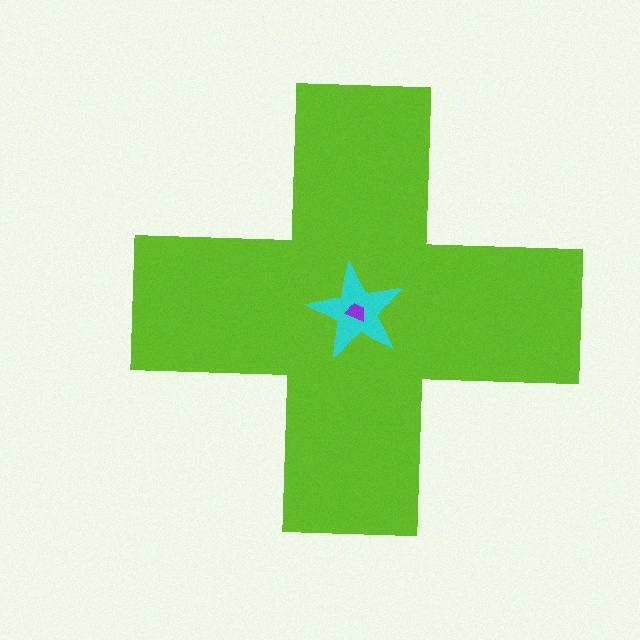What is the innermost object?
The purple trapezoid.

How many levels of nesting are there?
3.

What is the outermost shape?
The lime cross.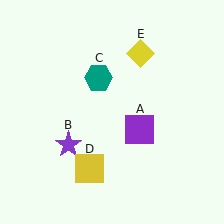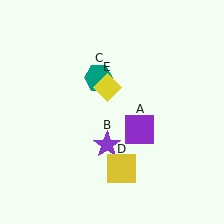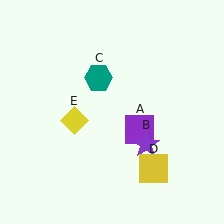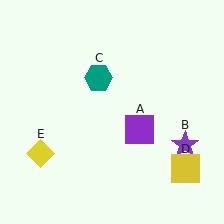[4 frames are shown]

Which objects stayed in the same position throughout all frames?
Purple square (object A) and teal hexagon (object C) remained stationary.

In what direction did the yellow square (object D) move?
The yellow square (object D) moved right.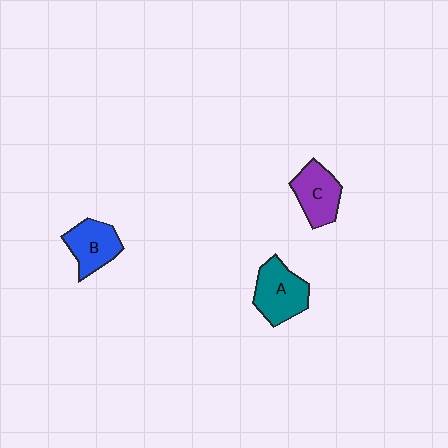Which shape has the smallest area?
Shape B (blue).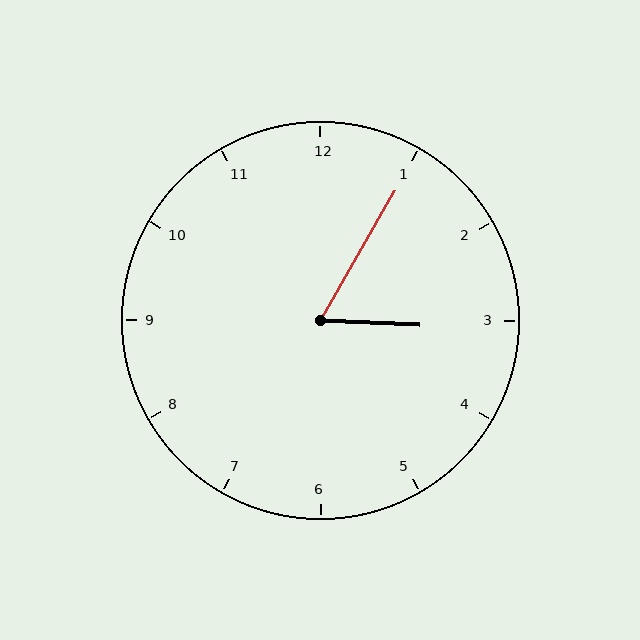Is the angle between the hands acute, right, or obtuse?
It is acute.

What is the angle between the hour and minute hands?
Approximately 62 degrees.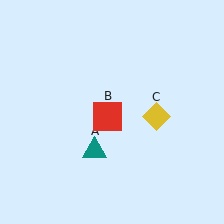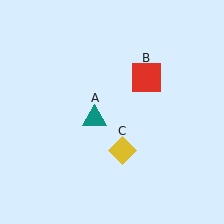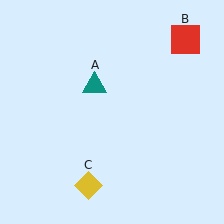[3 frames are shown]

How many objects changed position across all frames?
3 objects changed position: teal triangle (object A), red square (object B), yellow diamond (object C).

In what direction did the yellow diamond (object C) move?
The yellow diamond (object C) moved down and to the left.